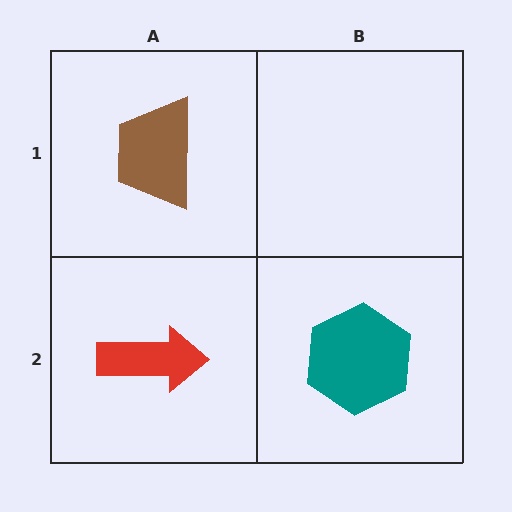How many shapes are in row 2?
2 shapes.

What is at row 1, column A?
A brown trapezoid.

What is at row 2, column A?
A red arrow.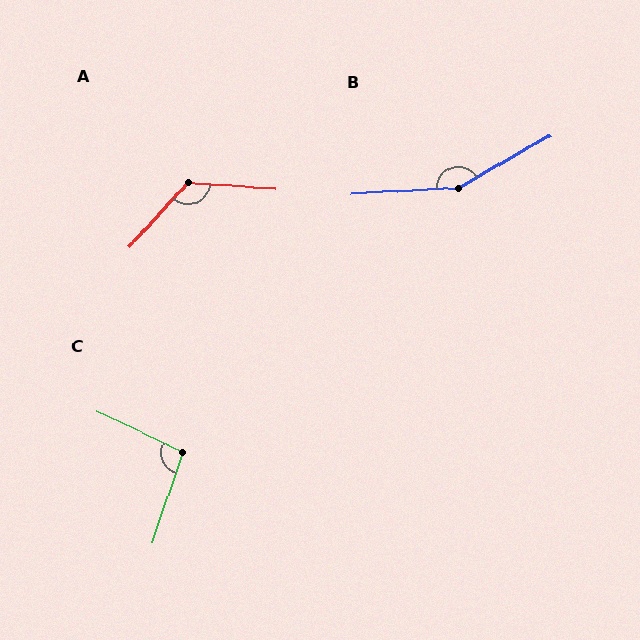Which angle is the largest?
B, at approximately 153 degrees.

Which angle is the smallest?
C, at approximately 96 degrees.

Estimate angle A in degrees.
Approximately 129 degrees.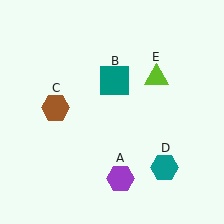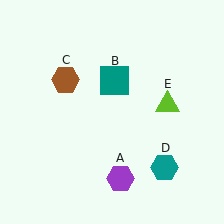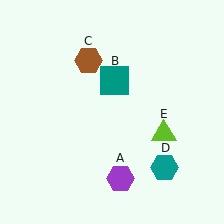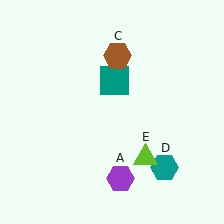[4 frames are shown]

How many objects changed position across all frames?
2 objects changed position: brown hexagon (object C), lime triangle (object E).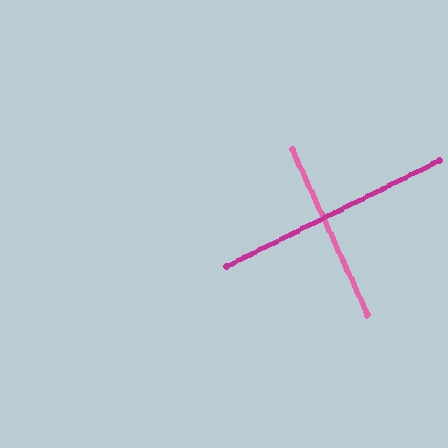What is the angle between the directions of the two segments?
Approximately 88 degrees.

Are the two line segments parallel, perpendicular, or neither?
Perpendicular — they meet at approximately 88°.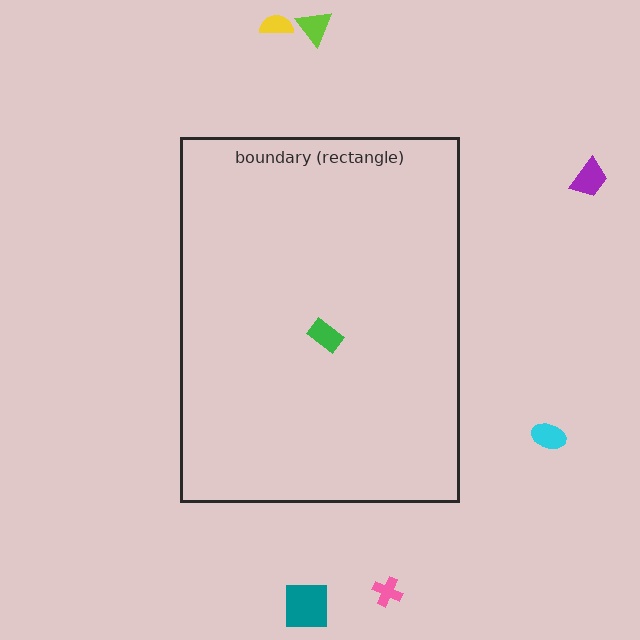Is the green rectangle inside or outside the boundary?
Inside.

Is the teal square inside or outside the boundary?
Outside.